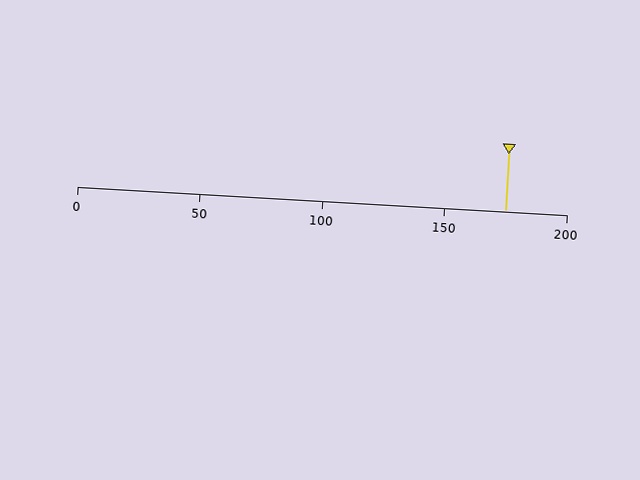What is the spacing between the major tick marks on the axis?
The major ticks are spaced 50 apart.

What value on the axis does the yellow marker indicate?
The marker indicates approximately 175.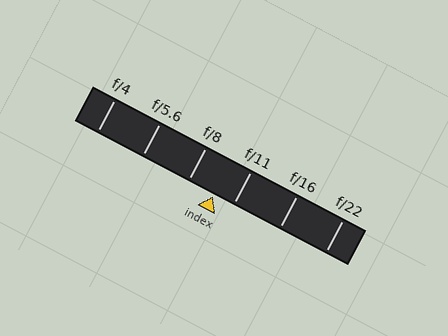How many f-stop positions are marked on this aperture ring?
There are 6 f-stop positions marked.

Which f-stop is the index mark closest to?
The index mark is closest to f/11.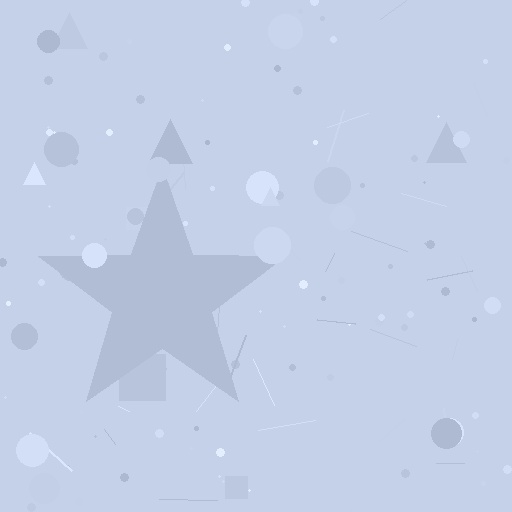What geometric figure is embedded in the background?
A star is embedded in the background.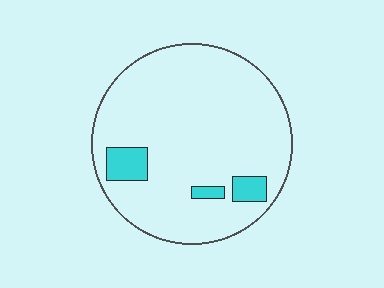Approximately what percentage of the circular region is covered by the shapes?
Approximately 10%.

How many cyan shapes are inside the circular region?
3.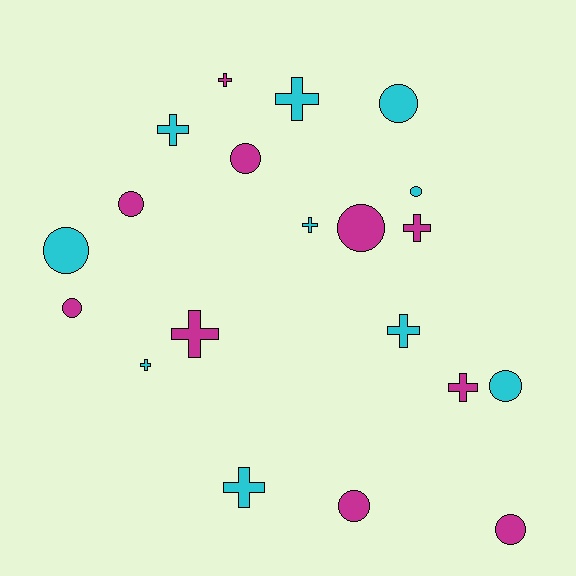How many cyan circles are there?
There are 4 cyan circles.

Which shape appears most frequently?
Cross, with 10 objects.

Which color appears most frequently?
Cyan, with 10 objects.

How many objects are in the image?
There are 20 objects.